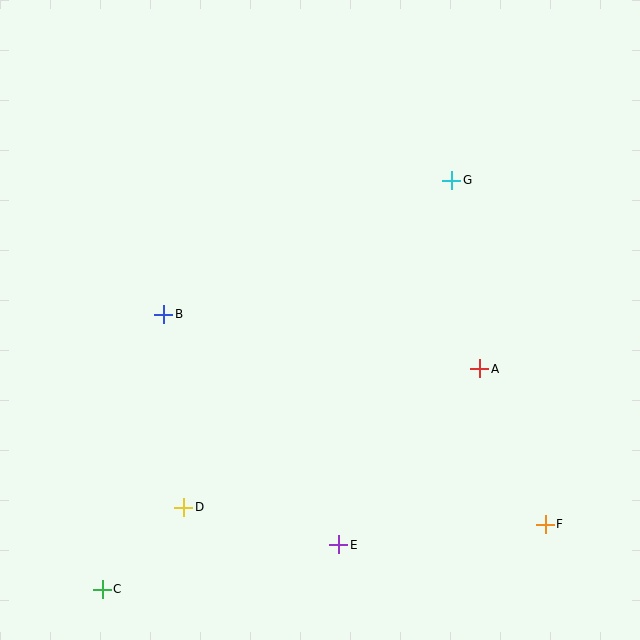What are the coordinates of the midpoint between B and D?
The midpoint between B and D is at (174, 411).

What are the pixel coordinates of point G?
Point G is at (452, 180).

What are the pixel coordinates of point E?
Point E is at (339, 545).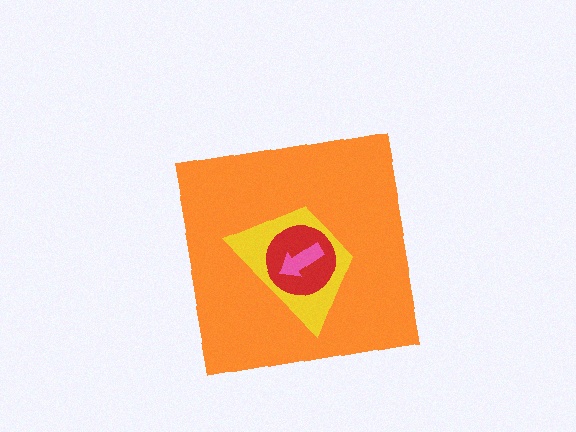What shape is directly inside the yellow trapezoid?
The red circle.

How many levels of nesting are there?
4.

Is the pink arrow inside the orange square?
Yes.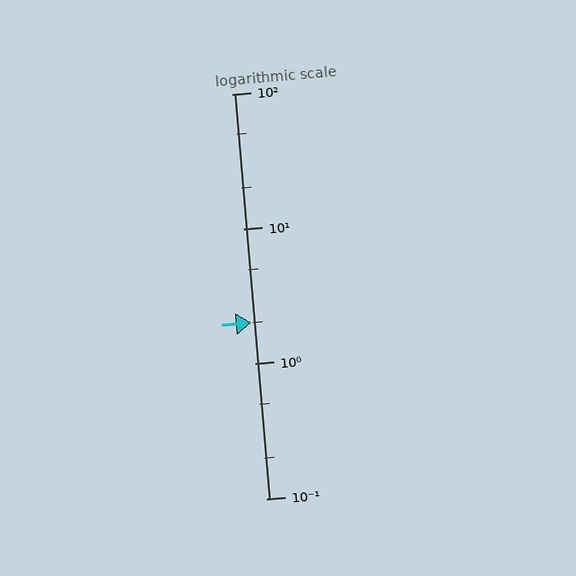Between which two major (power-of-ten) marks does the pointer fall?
The pointer is between 1 and 10.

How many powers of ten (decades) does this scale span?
The scale spans 3 decades, from 0.1 to 100.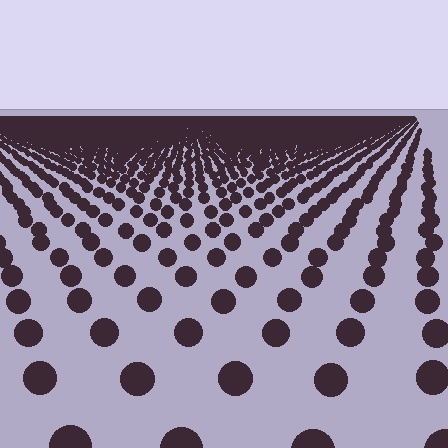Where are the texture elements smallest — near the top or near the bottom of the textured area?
Near the top.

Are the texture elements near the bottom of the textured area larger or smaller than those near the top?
Larger. Near the bottom, elements are closer to the viewer and appear at a bigger on-screen size.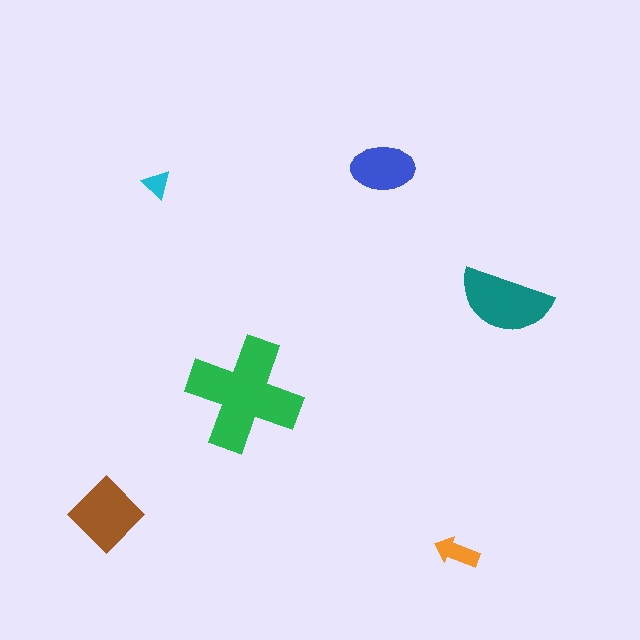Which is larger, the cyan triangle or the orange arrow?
The orange arrow.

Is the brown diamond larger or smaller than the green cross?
Smaller.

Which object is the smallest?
The cyan triangle.